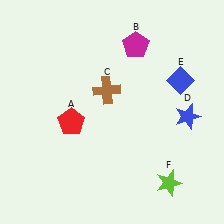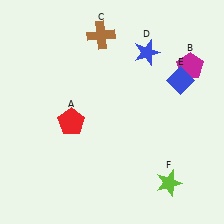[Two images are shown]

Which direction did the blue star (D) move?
The blue star (D) moved up.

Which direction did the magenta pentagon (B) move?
The magenta pentagon (B) moved right.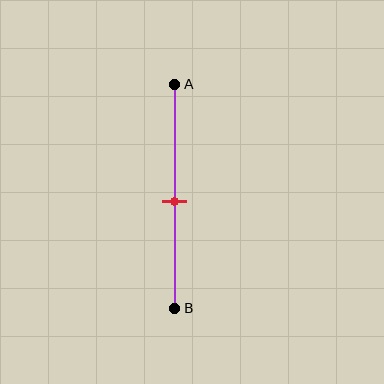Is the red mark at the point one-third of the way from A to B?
No, the mark is at about 50% from A, not at the 33% one-third point.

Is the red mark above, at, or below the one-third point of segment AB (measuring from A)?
The red mark is below the one-third point of segment AB.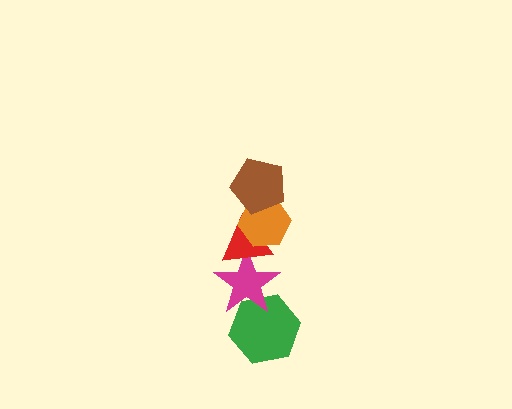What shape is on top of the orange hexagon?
The brown pentagon is on top of the orange hexagon.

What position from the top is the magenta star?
The magenta star is 4th from the top.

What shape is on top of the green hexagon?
The magenta star is on top of the green hexagon.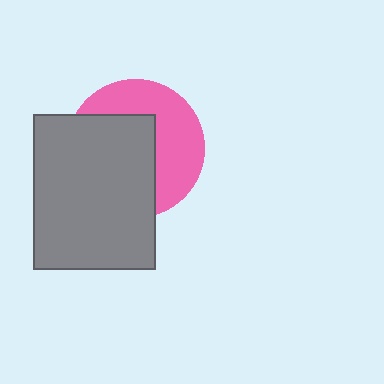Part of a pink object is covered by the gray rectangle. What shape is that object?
It is a circle.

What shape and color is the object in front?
The object in front is a gray rectangle.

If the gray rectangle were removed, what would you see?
You would see the complete pink circle.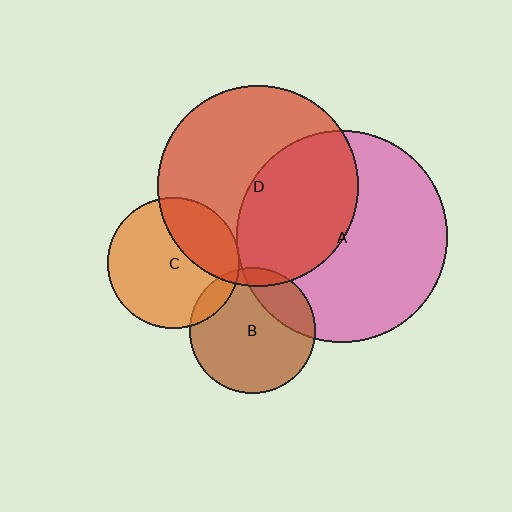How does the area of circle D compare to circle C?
Approximately 2.3 times.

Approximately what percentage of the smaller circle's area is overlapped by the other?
Approximately 30%.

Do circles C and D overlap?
Yes.